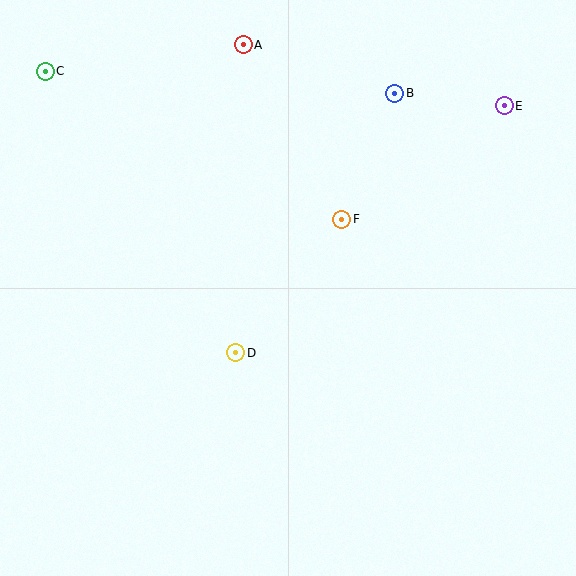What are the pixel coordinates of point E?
Point E is at (504, 106).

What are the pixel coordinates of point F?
Point F is at (342, 219).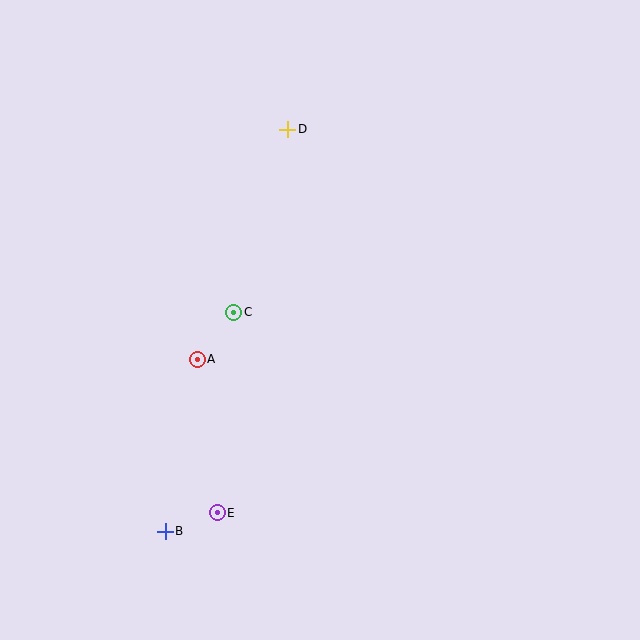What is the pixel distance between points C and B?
The distance between C and B is 230 pixels.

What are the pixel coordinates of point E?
Point E is at (217, 513).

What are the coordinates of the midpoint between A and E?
The midpoint between A and E is at (207, 436).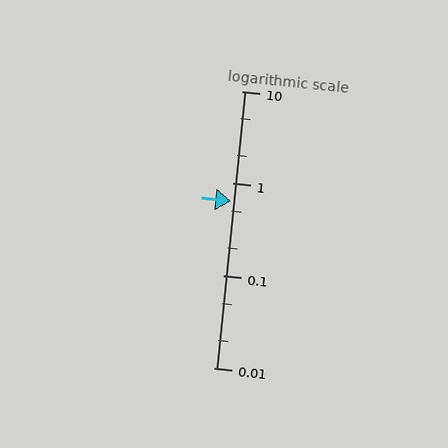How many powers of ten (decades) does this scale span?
The scale spans 3 decades, from 0.01 to 10.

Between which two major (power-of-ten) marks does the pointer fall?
The pointer is between 0.1 and 1.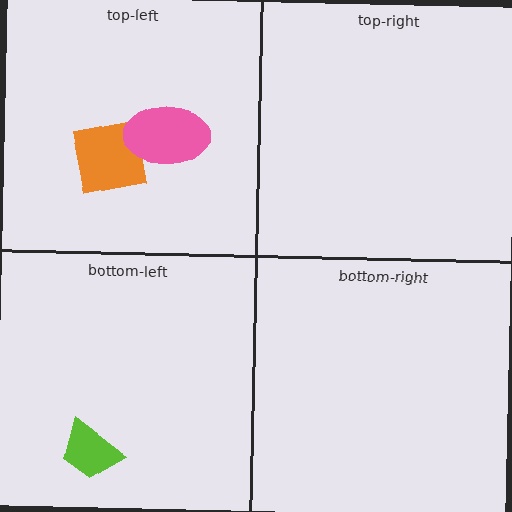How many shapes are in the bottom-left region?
1.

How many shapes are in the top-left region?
2.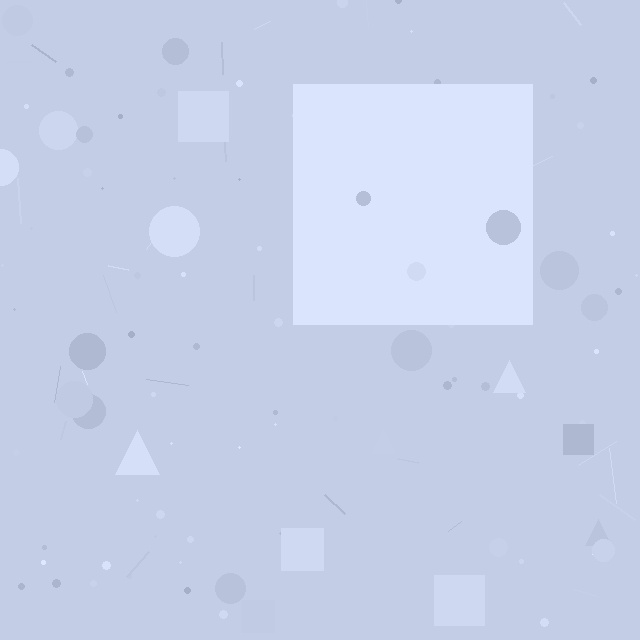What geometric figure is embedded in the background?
A square is embedded in the background.